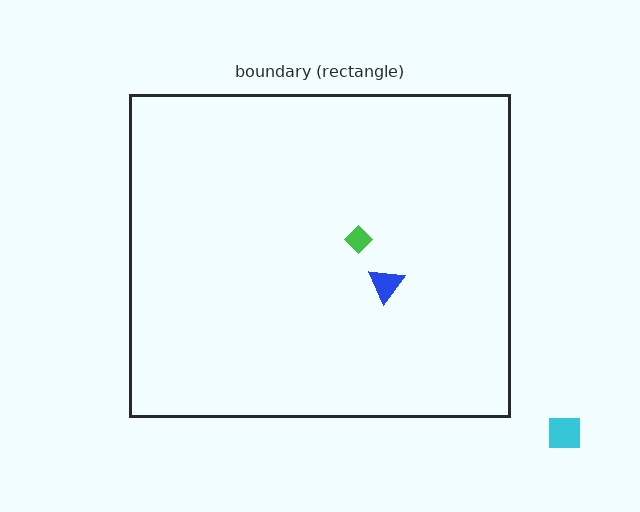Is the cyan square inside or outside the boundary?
Outside.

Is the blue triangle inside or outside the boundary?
Inside.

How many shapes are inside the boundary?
2 inside, 1 outside.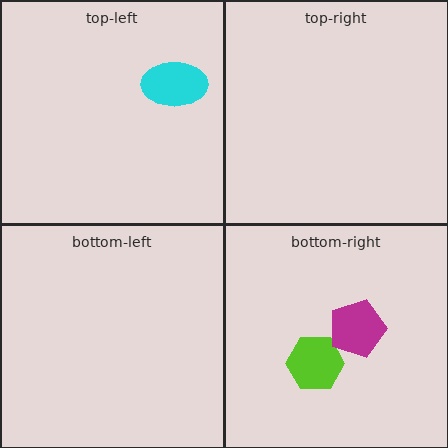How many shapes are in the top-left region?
1.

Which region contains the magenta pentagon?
The bottom-right region.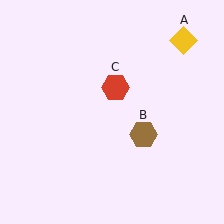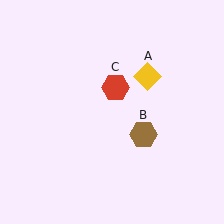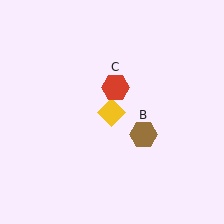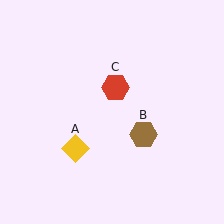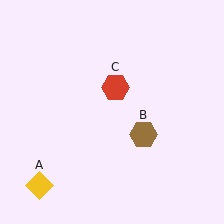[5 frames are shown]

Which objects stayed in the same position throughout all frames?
Brown hexagon (object B) and red hexagon (object C) remained stationary.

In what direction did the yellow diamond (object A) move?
The yellow diamond (object A) moved down and to the left.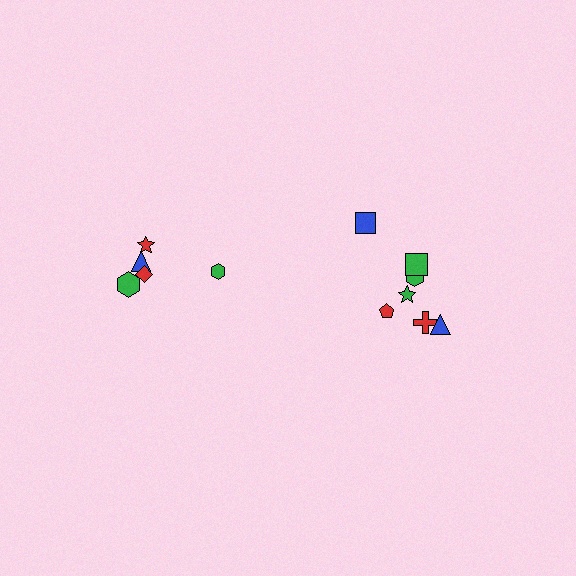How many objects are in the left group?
There are 5 objects.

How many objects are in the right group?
There are 7 objects.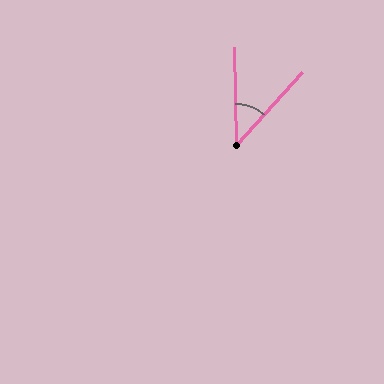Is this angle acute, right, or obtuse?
It is acute.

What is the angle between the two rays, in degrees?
Approximately 43 degrees.